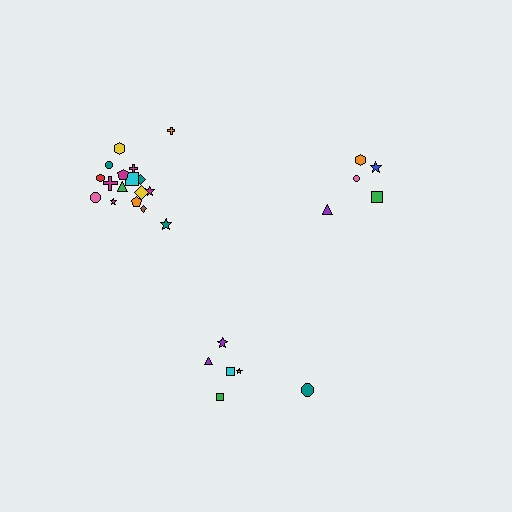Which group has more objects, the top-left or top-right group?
The top-left group.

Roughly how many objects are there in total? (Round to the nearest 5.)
Roughly 30 objects in total.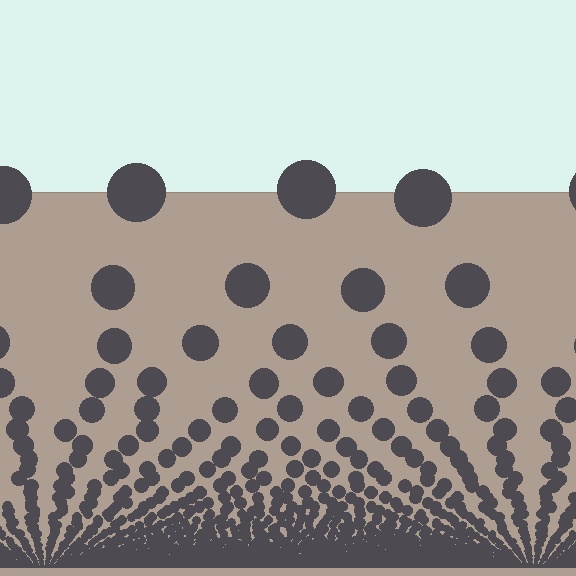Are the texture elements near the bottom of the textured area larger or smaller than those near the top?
Smaller. The gradient is inverted — elements near the bottom are smaller and denser.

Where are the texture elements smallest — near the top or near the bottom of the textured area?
Near the bottom.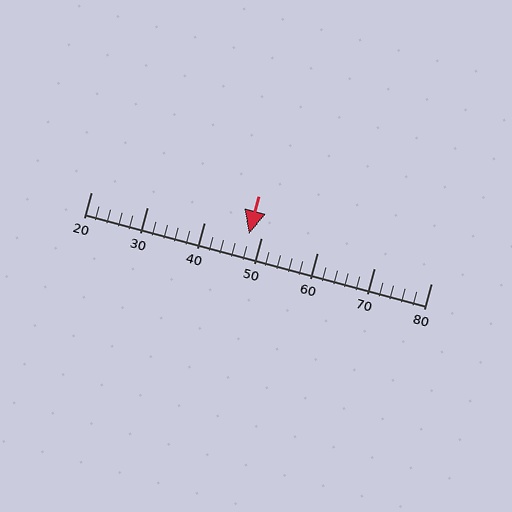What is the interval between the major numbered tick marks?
The major tick marks are spaced 10 units apart.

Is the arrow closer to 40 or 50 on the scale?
The arrow is closer to 50.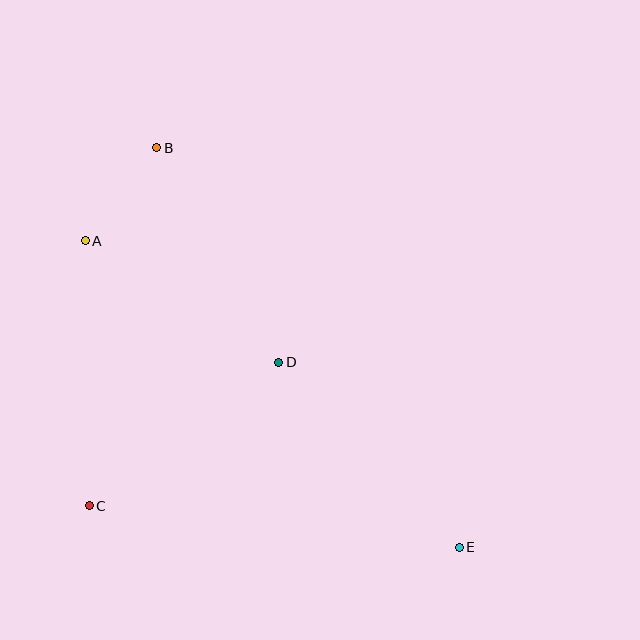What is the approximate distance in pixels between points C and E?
The distance between C and E is approximately 372 pixels.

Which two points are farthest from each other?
Points B and E are farthest from each other.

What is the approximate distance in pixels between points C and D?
The distance between C and D is approximately 238 pixels.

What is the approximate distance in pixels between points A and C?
The distance between A and C is approximately 265 pixels.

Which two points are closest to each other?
Points A and B are closest to each other.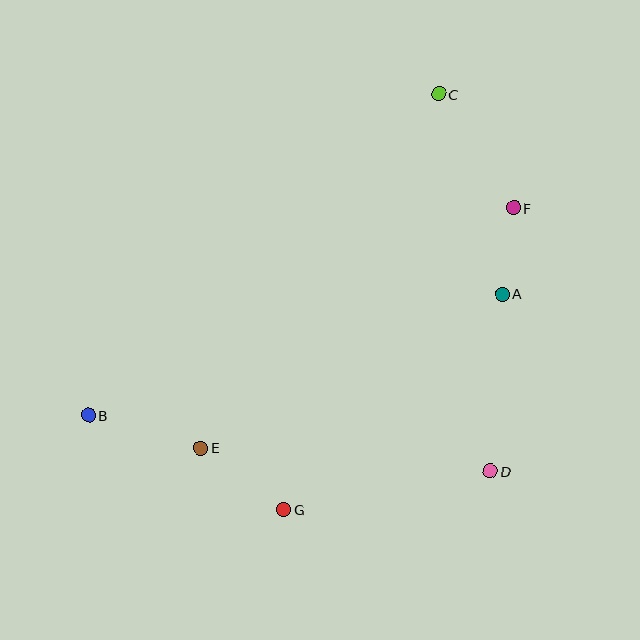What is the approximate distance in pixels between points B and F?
The distance between B and F is approximately 473 pixels.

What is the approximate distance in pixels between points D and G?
The distance between D and G is approximately 210 pixels.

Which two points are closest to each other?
Points A and F are closest to each other.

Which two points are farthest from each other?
Points B and C are farthest from each other.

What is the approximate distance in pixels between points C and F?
The distance between C and F is approximately 136 pixels.